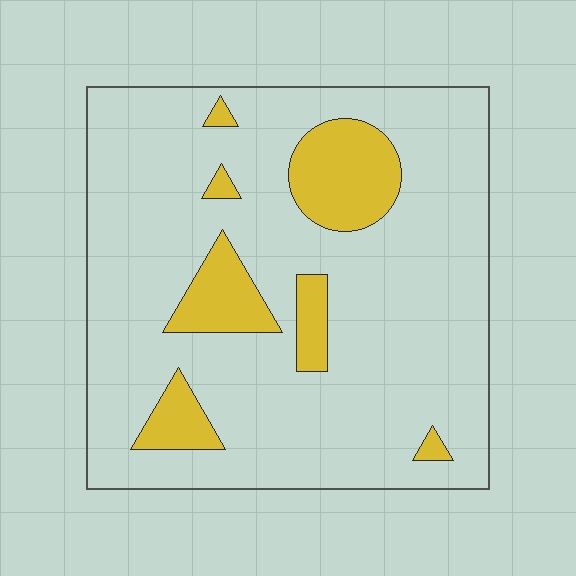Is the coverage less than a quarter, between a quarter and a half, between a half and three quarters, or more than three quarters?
Less than a quarter.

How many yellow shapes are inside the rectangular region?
7.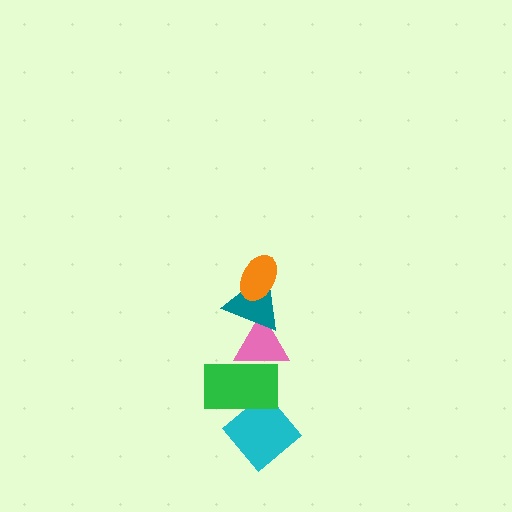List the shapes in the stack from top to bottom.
From top to bottom: the orange ellipse, the teal triangle, the pink triangle, the green rectangle, the cyan diamond.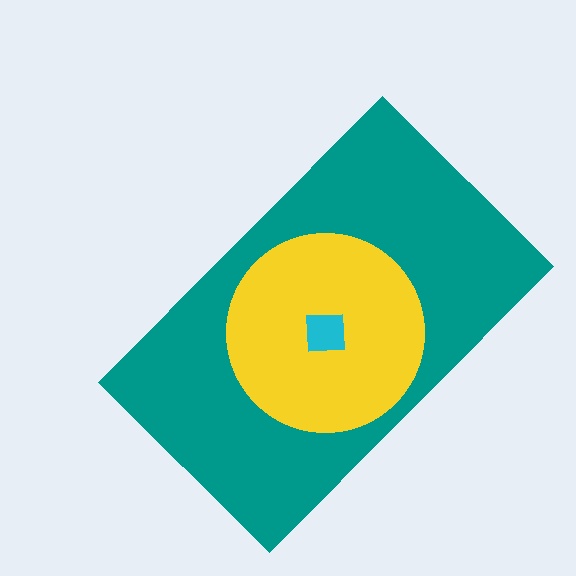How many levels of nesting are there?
3.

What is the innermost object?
The cyan square.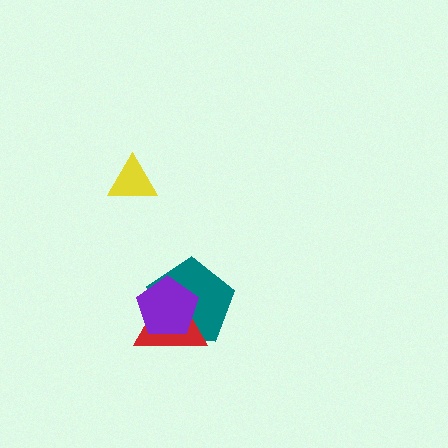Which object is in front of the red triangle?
The purple pentagon is in front of the red triangle.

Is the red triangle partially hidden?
Yes, it is partially covered by another shape.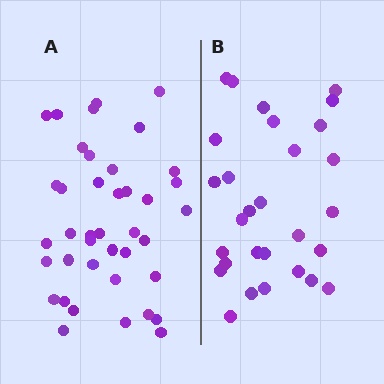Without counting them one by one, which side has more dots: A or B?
Region A (the left region) has more dots.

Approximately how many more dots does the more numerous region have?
Region A has roughly 12 or so more dots than region B.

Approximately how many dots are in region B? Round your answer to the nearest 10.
About 30 dots. (The exact count is 29, which rounds to 30.)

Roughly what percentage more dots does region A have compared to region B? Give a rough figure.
About 40% more.